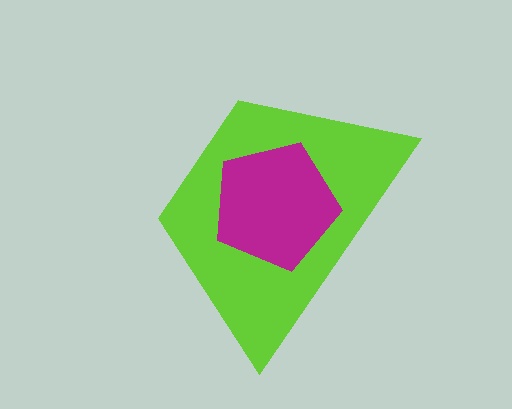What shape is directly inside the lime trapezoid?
The magenta pentagon.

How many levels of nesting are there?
2.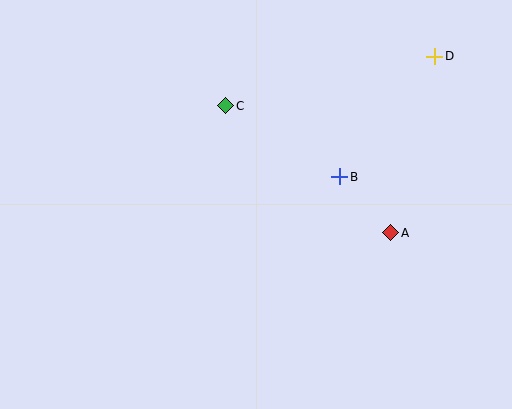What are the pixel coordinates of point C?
Point C is at (226, 106).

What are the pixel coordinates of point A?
Point A is at (391, 233).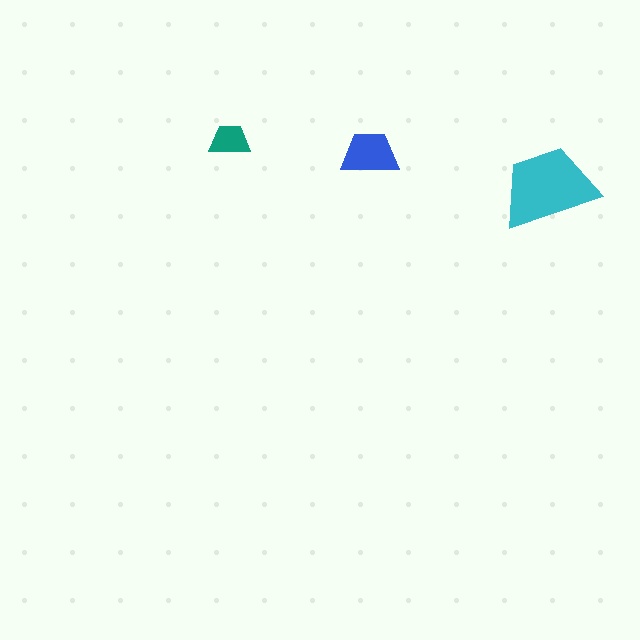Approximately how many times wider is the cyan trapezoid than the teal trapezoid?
About 2.5 times wider.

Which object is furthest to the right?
The cyan trapezoid is rightmost.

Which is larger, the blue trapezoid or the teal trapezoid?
The blue one.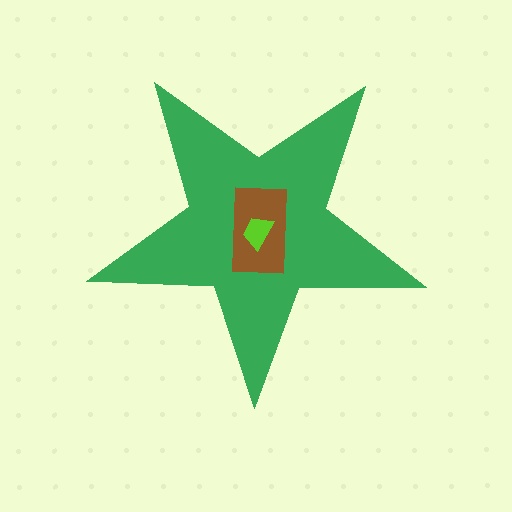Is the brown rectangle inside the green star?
Yes.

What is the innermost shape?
The lime trapezoid.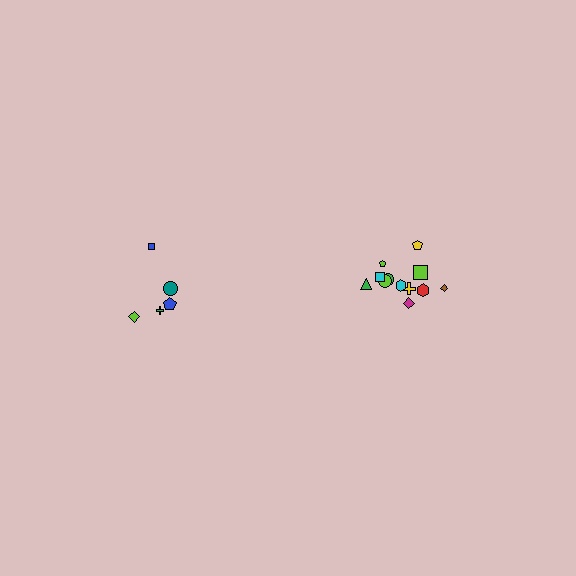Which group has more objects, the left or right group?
The right group.